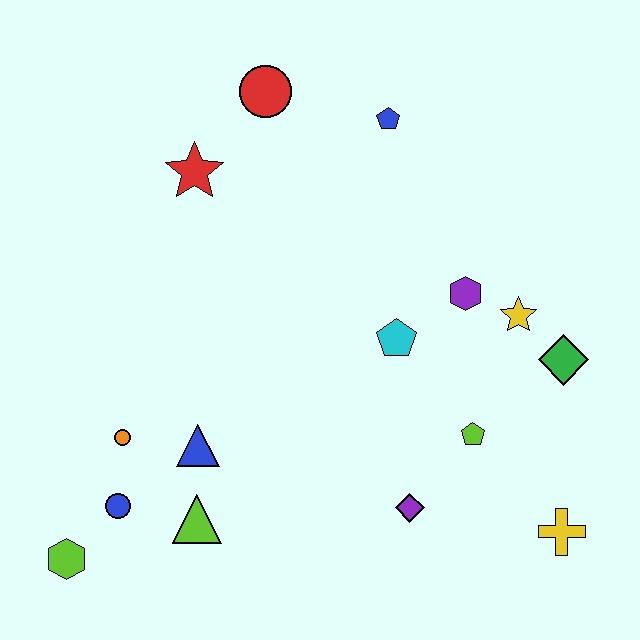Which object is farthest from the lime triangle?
The blue pentagon is farthest from the lime triangle.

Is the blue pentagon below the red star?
No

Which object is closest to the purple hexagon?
The yellow star is closest to the purple hexagon.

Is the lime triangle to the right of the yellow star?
No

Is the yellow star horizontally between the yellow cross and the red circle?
Yes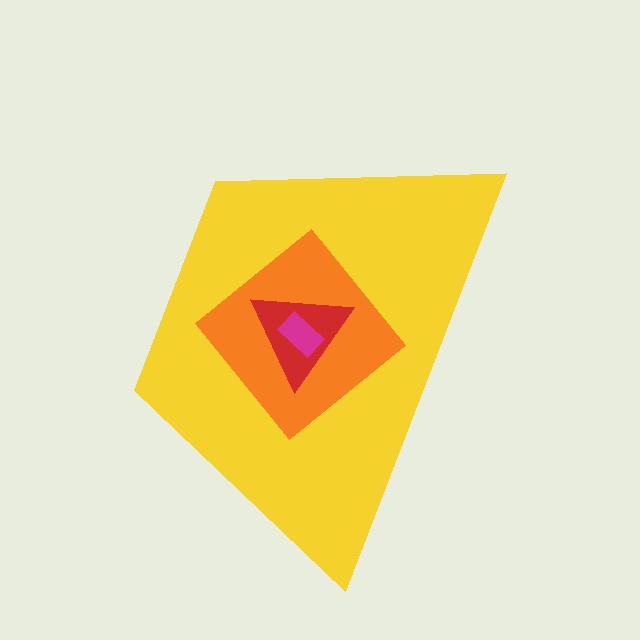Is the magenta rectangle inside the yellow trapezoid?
Yes.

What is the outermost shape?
The yellow trapezoid.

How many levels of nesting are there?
4.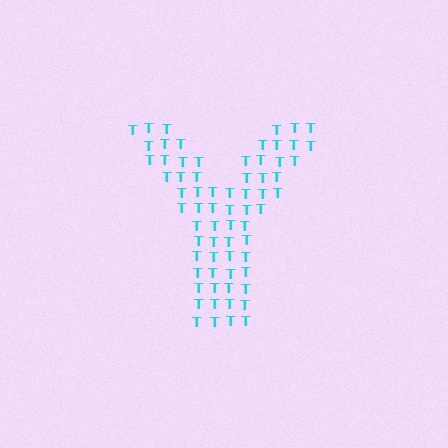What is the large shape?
The large shape is the letter Y.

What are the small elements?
The small elements are letter T's.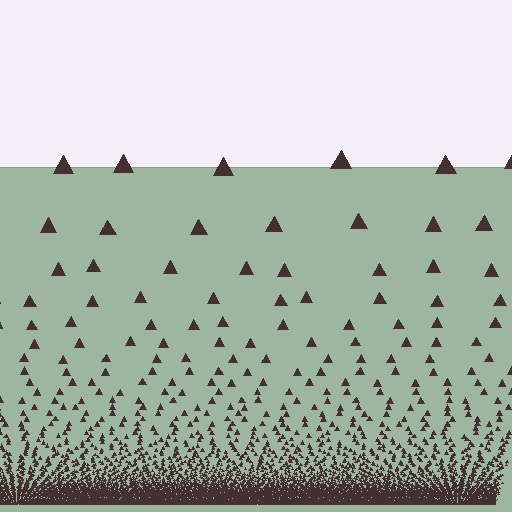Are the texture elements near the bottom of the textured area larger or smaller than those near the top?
Smaller. The gradient is inverted — elements near the bottom are smaller and denser.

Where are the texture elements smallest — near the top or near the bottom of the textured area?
Near the bottom.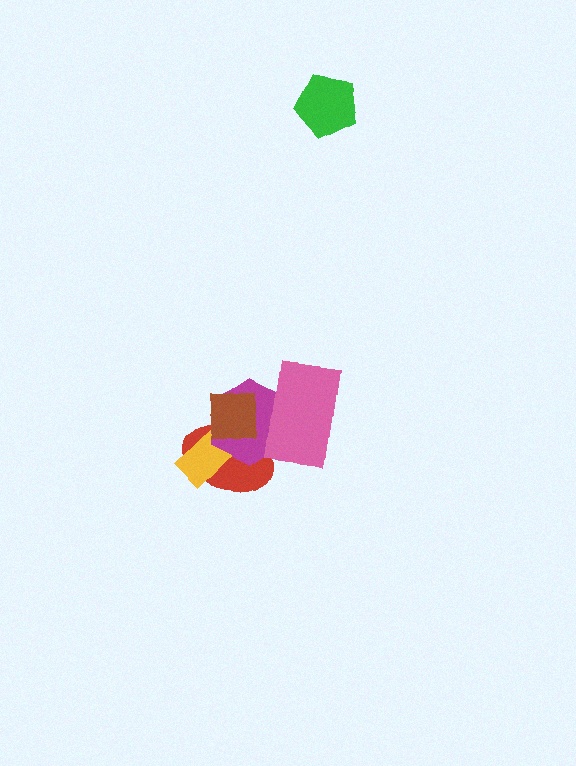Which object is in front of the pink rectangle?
The brown square is in front of the pink rectangle.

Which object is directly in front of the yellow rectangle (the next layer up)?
The magenta hexagon is directly in front of the yellow rectangle.